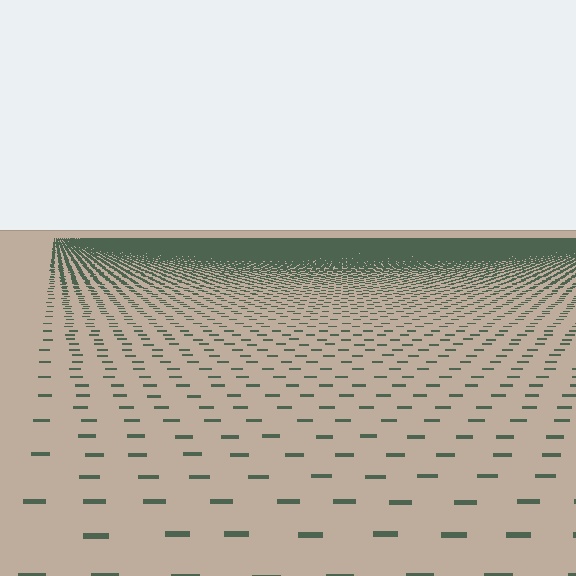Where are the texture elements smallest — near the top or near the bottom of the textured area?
Near the top.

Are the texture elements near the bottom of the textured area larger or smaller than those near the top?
Larger. Near the bottom, elements are closer to the viewer and appear at a bigger on-screen size.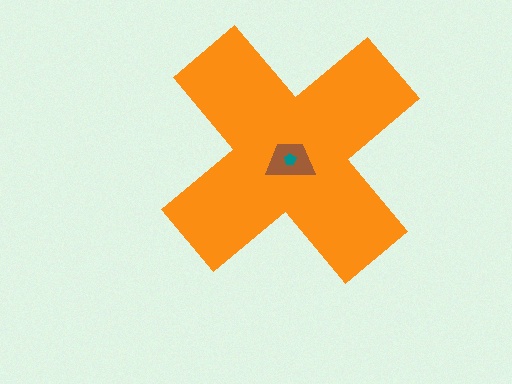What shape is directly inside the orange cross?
The brown trapezoid.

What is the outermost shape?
The orange cross.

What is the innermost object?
The teal pentagon.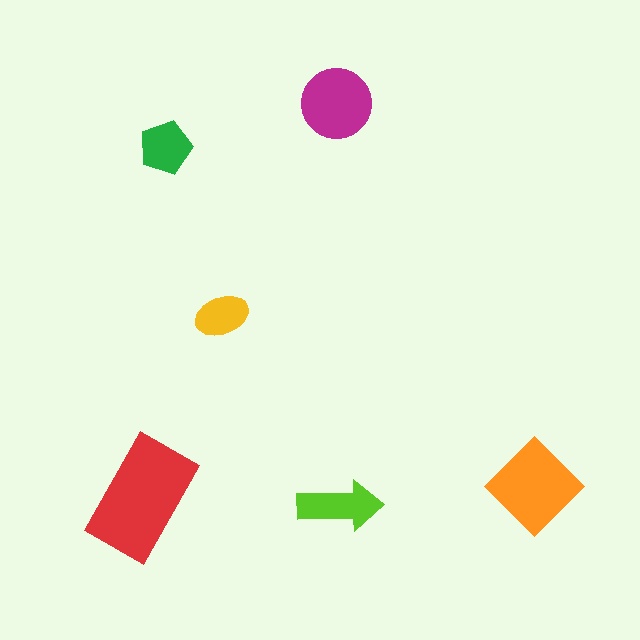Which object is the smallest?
The yellow ellipse.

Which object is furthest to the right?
The orange diamond is rightmost.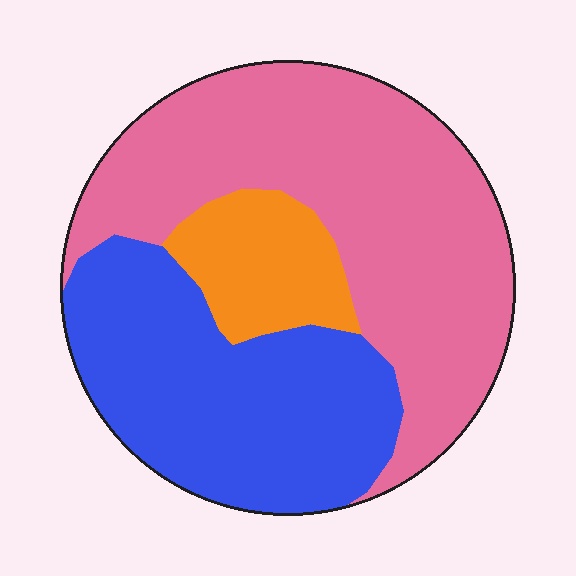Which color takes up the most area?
Pink, at roughly 50%.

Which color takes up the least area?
Orange, at roughly 10%.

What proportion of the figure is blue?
Blue covers around 35% of the figure.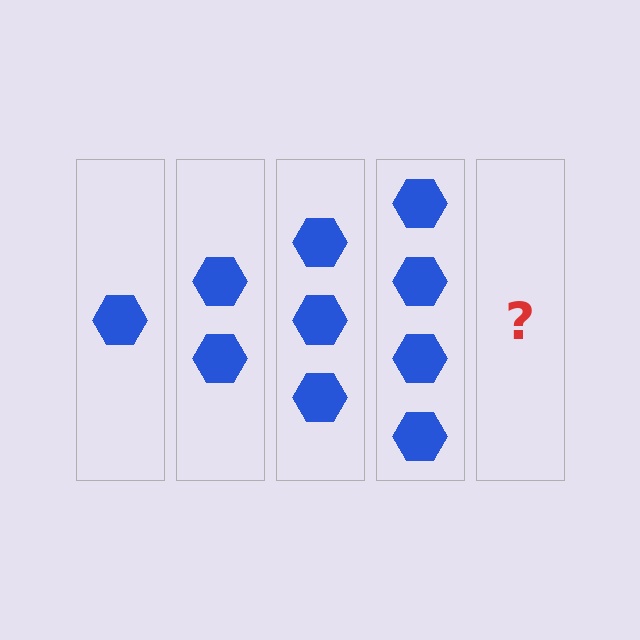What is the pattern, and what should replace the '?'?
The pattern is that each step adds one more hexagon. The '?' should be 5 hexagons.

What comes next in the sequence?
The next element should be 5 hexagons.